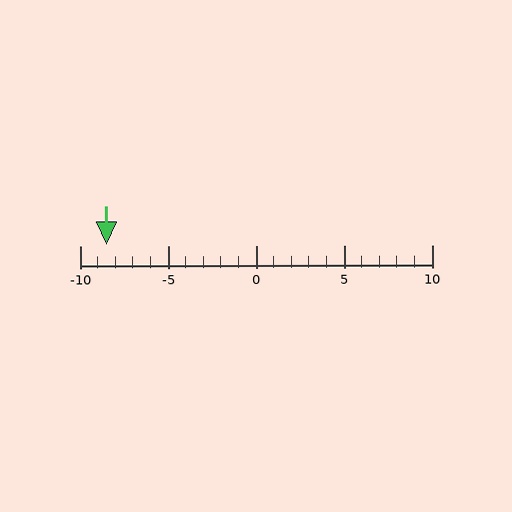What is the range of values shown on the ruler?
The ruler shows values from -10 to 10.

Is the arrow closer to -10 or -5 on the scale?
The arrow is closer to -10.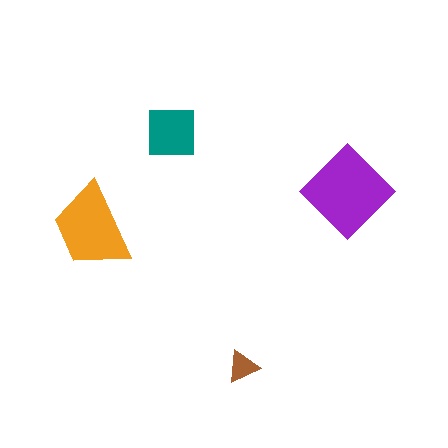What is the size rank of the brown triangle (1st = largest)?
4th.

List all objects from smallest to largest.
The brown triangle, the teal square, the orange trapezoid, the purple diamond.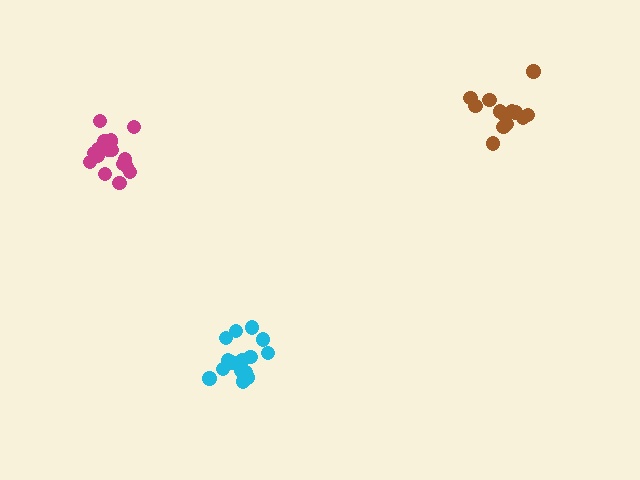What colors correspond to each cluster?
The clusters are colored: cyan, magenta, brown.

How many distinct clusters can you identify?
There are 3 distinct clusters.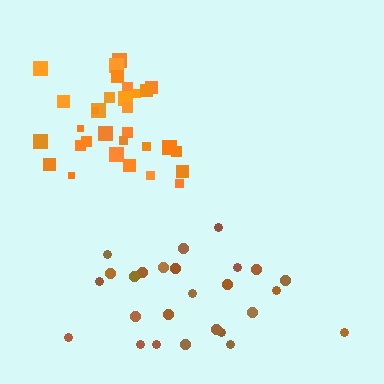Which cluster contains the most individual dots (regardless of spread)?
Orange (31).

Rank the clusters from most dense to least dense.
orange, brown.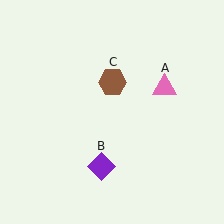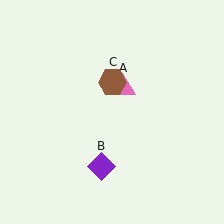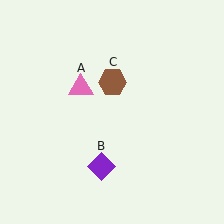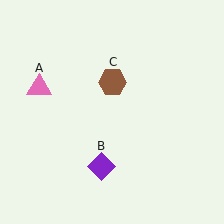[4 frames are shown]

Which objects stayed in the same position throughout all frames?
Purple diamond (object B) and brown hexagon (object C) remained stationary.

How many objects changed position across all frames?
1 object changed position: pink triangle (object A).